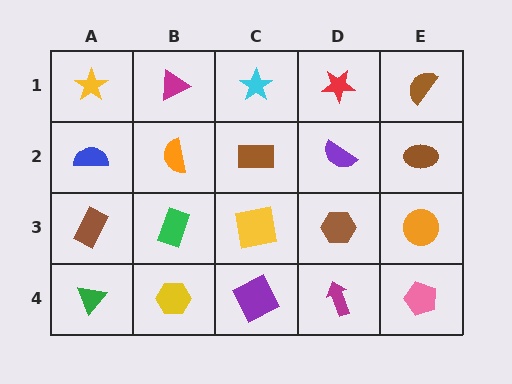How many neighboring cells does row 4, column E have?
2.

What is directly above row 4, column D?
A brown hexagon.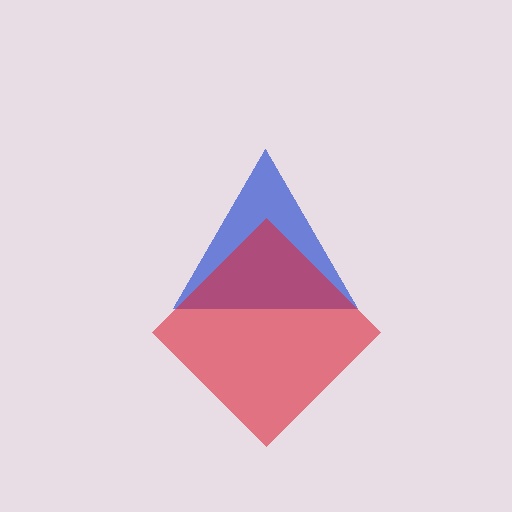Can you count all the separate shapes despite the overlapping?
Yes, there are 2 separate shapes.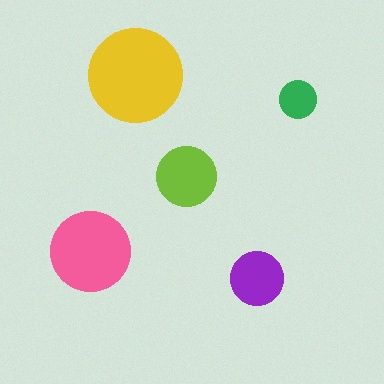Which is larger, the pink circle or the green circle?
The pink one.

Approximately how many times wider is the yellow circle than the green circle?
About 2.5 times wider.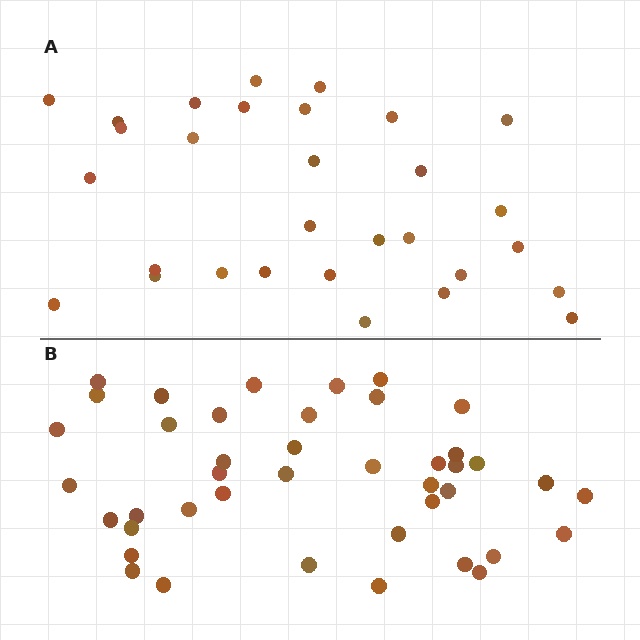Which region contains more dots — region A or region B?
Region B (the bottom region) has more dots.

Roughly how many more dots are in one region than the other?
Region B has roughly 12 or so more dots than region A.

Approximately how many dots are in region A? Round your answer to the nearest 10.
About 30 dots.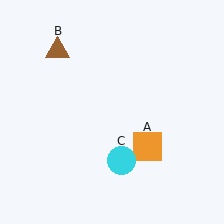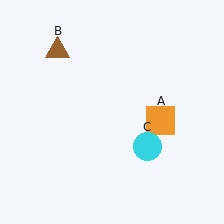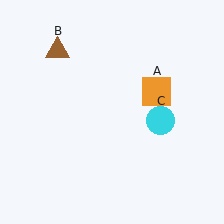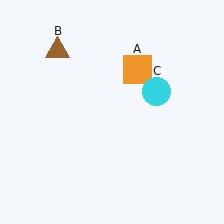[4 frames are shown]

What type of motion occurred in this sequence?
The orange square (object A), cyan circle (object C) rotated counterclockwise around the center of the scene.